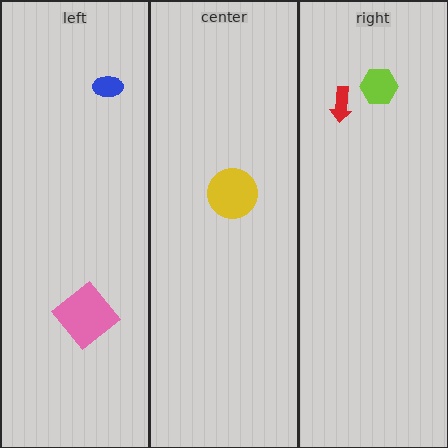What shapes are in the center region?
The yellow circle.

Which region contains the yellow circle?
The center region.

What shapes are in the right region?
The lime hexagon, the red arrow.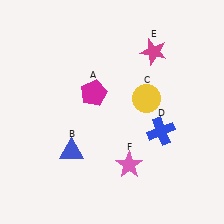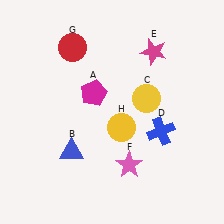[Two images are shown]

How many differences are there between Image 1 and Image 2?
There are 2 differences between the two images.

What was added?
A red circle (G), a yellow circle (H) were added in Image 2.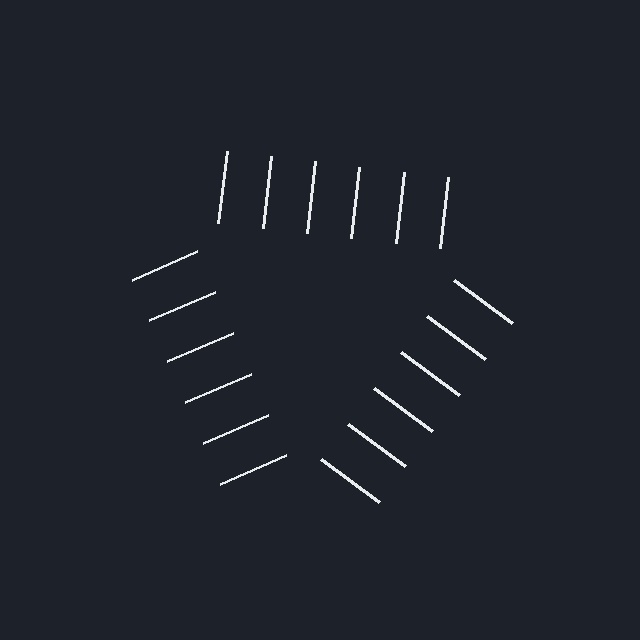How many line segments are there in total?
18 — 6 along each of the 3 edges.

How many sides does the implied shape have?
3 sides — the line-ends trace a triangle.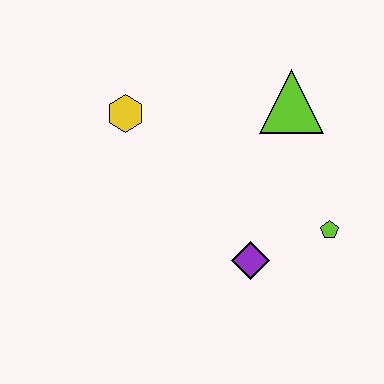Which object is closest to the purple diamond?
The lime pentagon is closest to the purple diamond.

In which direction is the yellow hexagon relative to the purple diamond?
The yellow hexagon is above the purple diamond.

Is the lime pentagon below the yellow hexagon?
Yes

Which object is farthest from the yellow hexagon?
The lime pentagon is farthest from the yellow hexagon.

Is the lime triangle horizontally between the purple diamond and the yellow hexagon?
No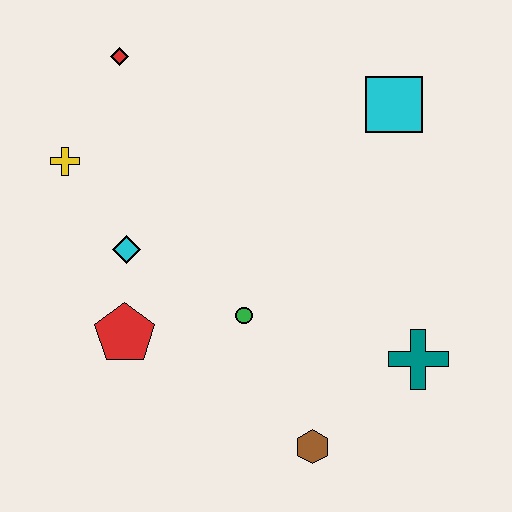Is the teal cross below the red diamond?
Yes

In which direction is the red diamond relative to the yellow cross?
The red diamond is above the yellow cross.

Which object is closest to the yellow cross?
The cyan diamond is closest to the yellow cross.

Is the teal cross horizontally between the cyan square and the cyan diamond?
No